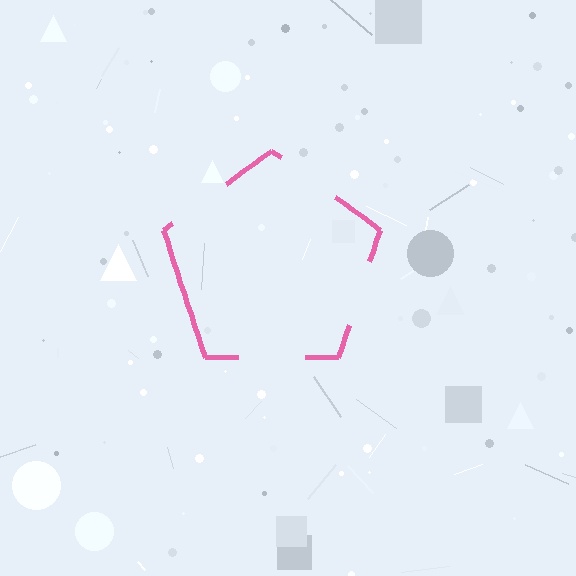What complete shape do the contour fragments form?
The contour fragments form a pentagon.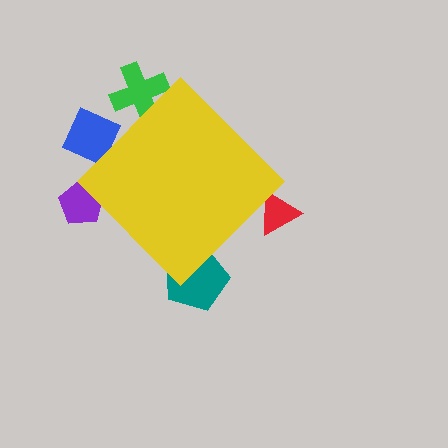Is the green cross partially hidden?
Yes, the green cross is partially hidden behind the yellow diamond.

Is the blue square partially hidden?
Yes, the blue square is partially hidden behind the yellow diamond.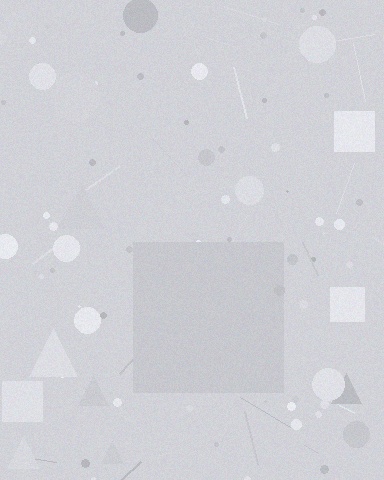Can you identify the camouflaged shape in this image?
The camouflaged shape is a square.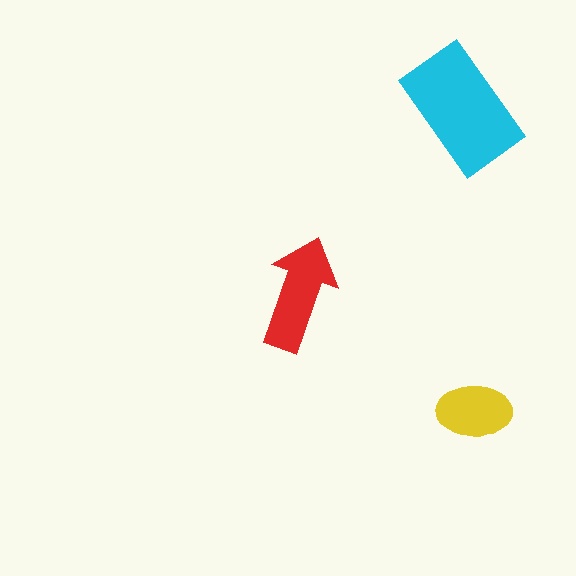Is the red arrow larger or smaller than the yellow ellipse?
Larger.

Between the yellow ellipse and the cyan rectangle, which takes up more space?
The cyan rectangle.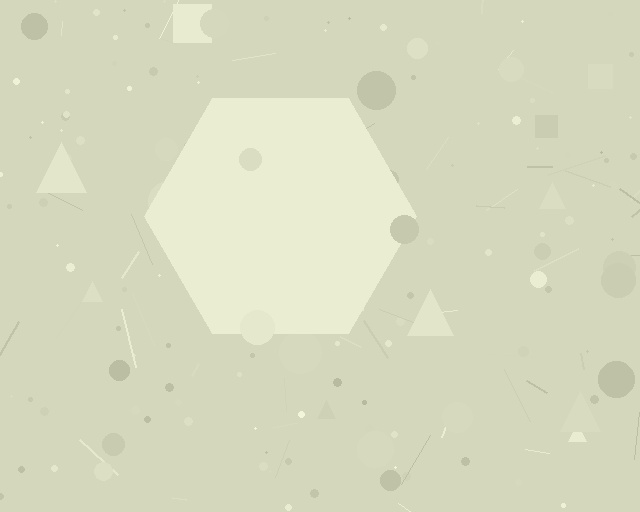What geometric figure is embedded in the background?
A hexagon is embedded in the background.